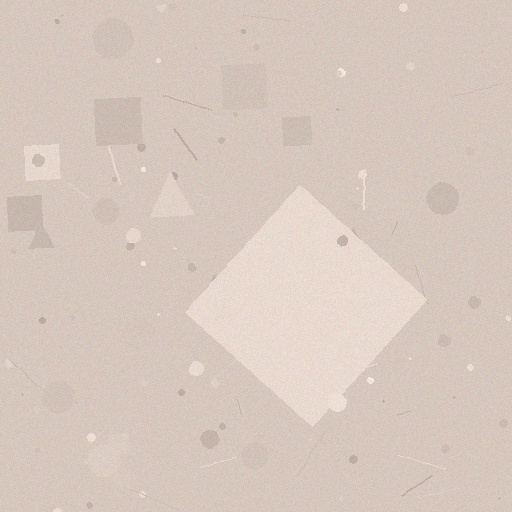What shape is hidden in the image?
A diamond is hidden in the image.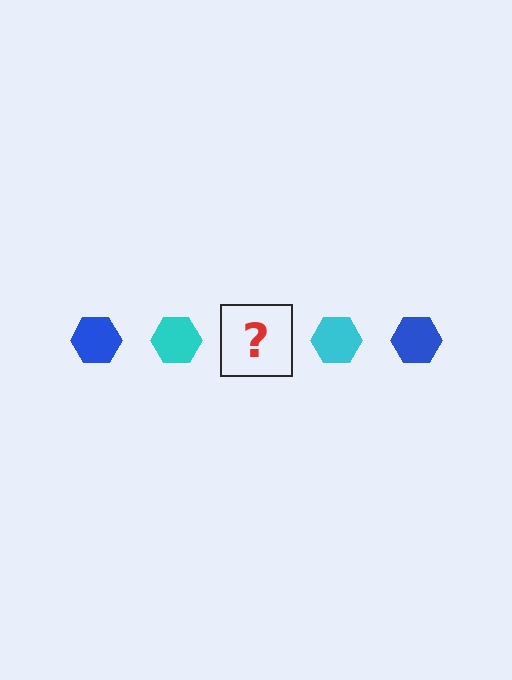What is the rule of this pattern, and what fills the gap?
The rule is that the pattern cycles through blue, cyan hexagons. The gap should be filled with a blue hexagon.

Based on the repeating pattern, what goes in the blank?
The blank should be a blue hexagon.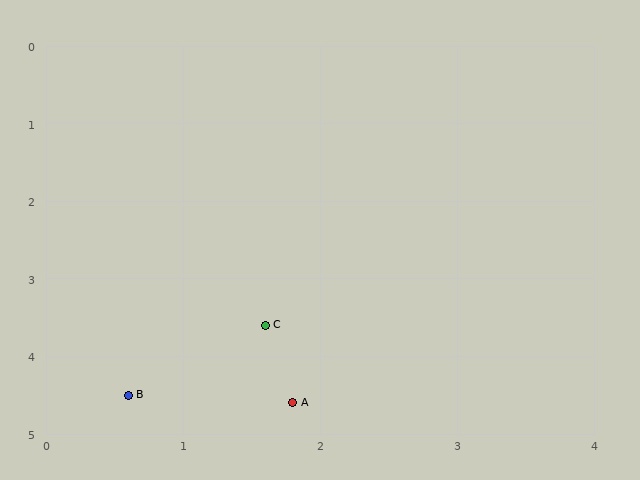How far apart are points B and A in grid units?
Points B and A are about 1.2 grid units apart.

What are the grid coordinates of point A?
Point A is at approximately (1.8, 4.6).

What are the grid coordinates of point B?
Point B is at approximately (0.6, 4.5).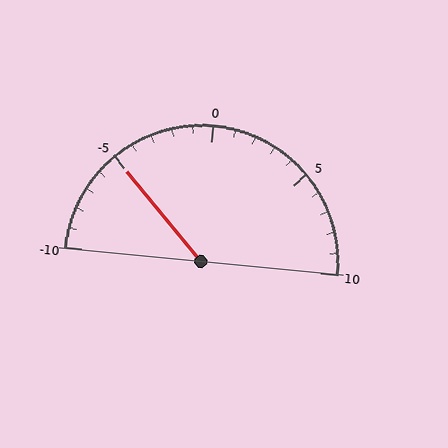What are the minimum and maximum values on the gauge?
The gauge ranges from -10 to 10.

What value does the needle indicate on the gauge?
The needle indicates approximately -5.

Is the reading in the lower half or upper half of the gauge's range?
The reading is in the lower half of the range (-10 to 10).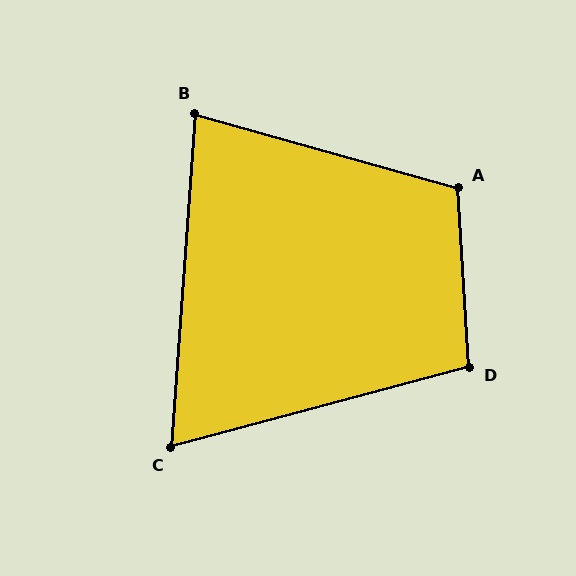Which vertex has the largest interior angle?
A, at approximately 109 degrees.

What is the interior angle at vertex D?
Approximately 102 degrees (obtuse).